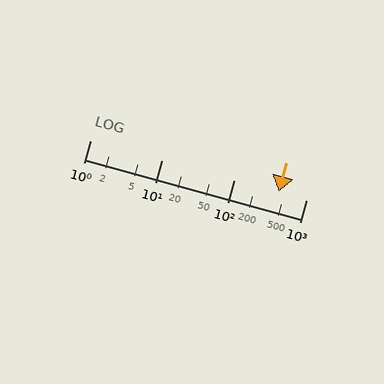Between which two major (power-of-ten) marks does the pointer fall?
The pointer is between 100 and 1000.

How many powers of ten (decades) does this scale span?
The scale spans 3 decades, from 1 to 1000.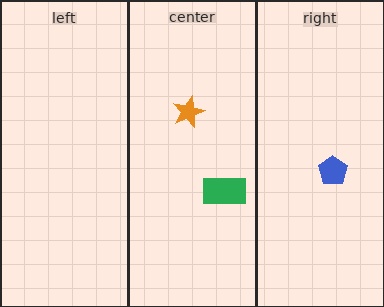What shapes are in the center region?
The green rectangle, the orange star.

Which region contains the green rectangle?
The center region.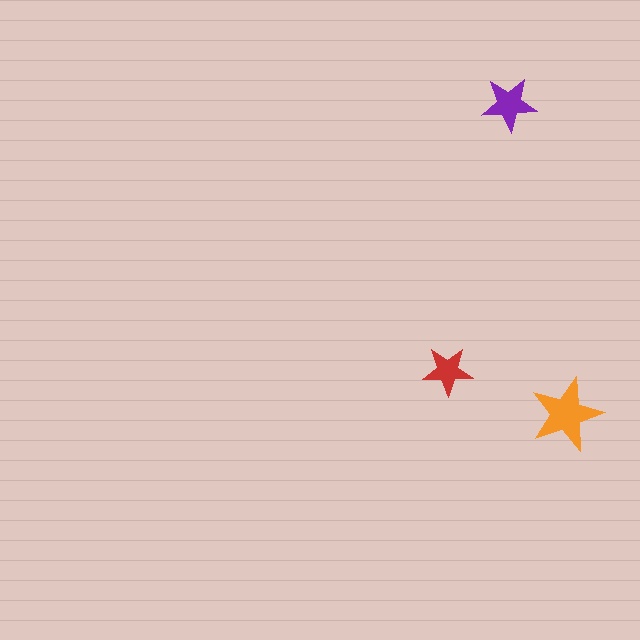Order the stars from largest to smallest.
the orange one, the purple one, the red one.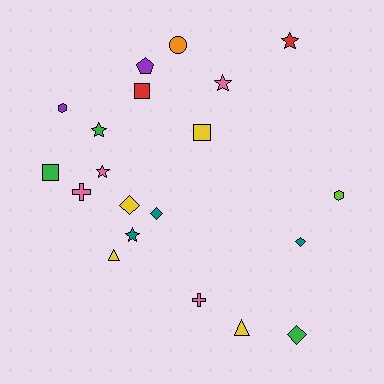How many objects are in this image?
There are 20 objects.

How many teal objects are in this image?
There are 3 teal objects.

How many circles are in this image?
There is 1 circle.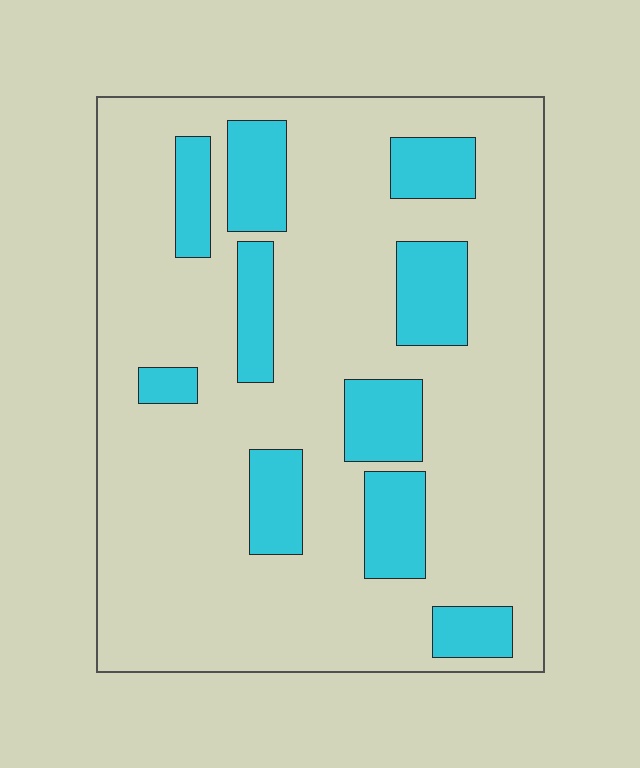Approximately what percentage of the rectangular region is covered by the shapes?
Approximately 20%.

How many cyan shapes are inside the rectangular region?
10.